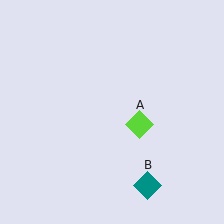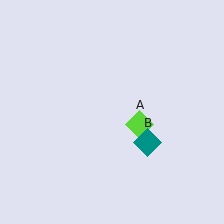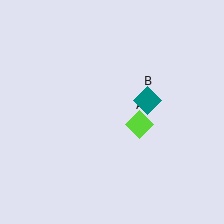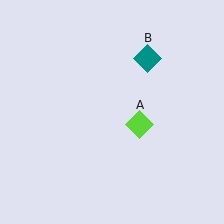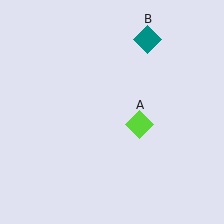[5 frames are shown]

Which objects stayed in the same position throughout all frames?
Lime diamond (object A) remained stationary.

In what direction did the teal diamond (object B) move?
The teal diamond (object B) moved up.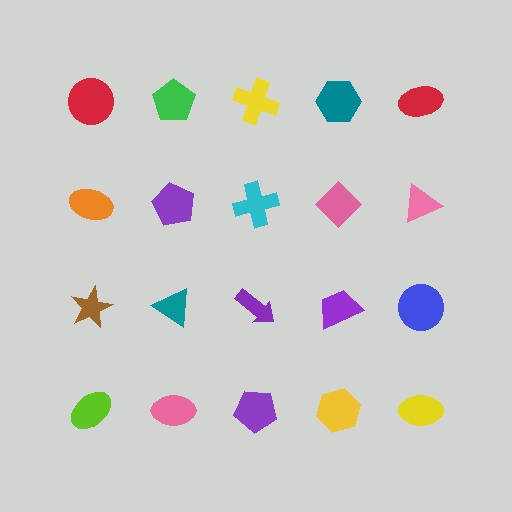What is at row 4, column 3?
A purple pentagon.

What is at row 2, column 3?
A cyan cross.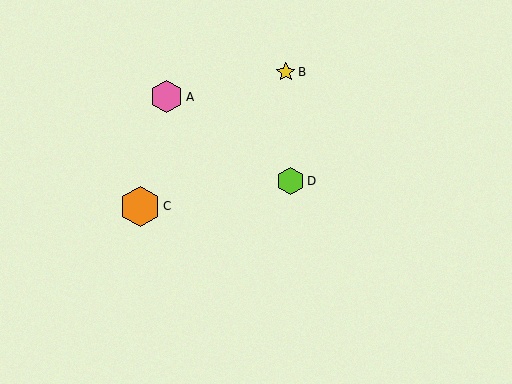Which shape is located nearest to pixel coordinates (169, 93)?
The pink hexagon (labeled A) at (167, 97) is nearest to that location.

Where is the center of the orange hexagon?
The center of the orange hexagon is at (140, 206).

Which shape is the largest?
The orange hexagon (labeled C) is the largest.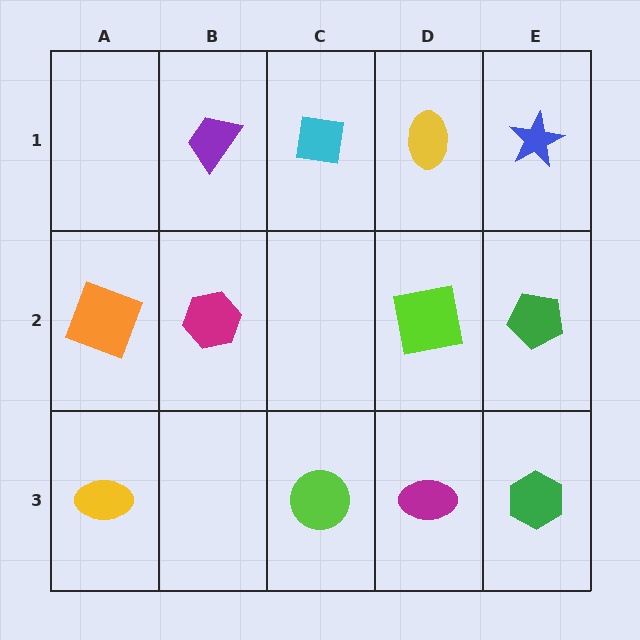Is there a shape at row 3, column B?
No, that cell is empty.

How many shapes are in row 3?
4 shapes.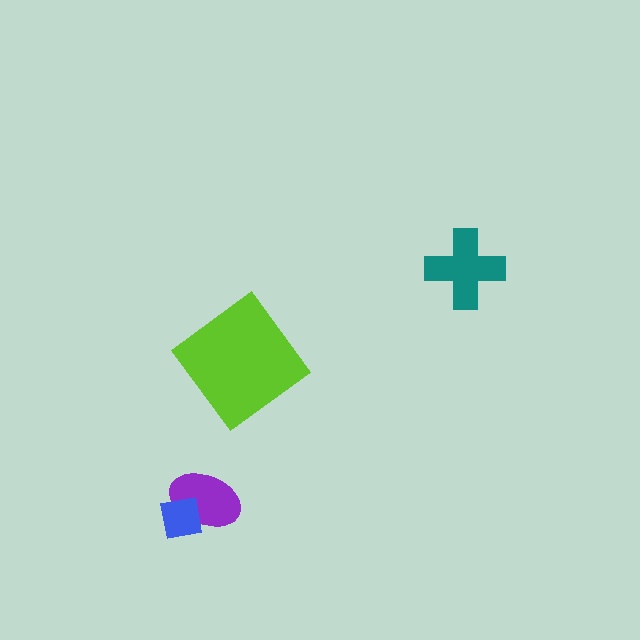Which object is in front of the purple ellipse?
The blue square is in front of the purple ellipse.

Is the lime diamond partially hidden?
No, no other shape covers it.